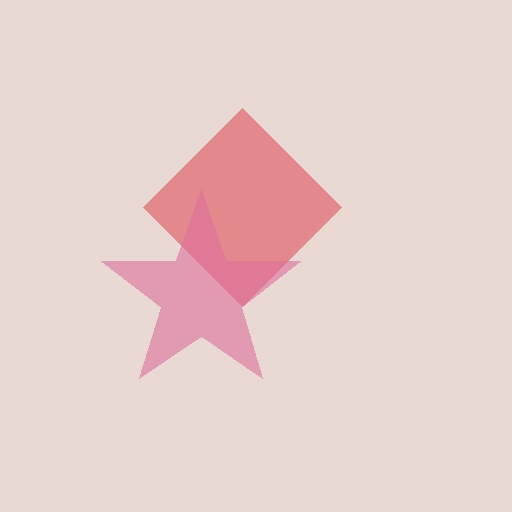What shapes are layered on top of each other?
The layered shapes are: a red diamond, a pink star.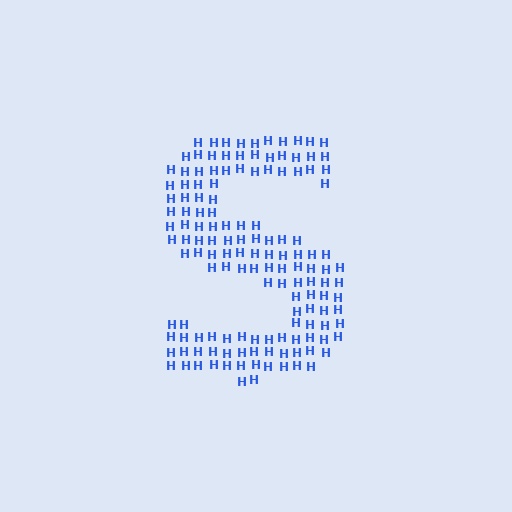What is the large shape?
The large shape is the letter S.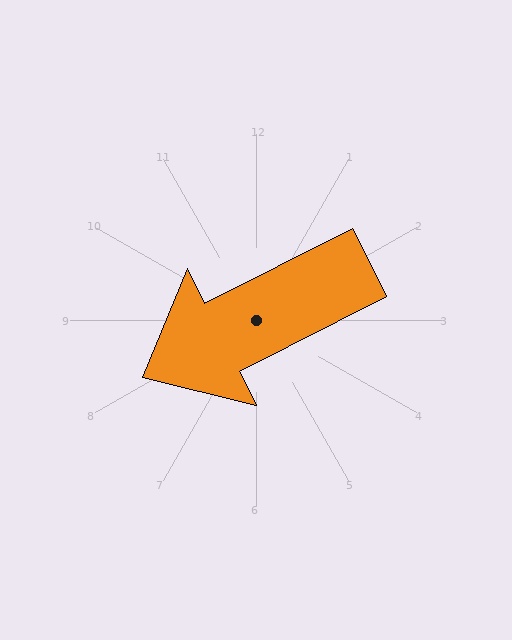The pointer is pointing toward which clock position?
Roughly 8 o'clock.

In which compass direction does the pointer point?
Southwest.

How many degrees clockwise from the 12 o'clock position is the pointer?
Approximately 243 degrees.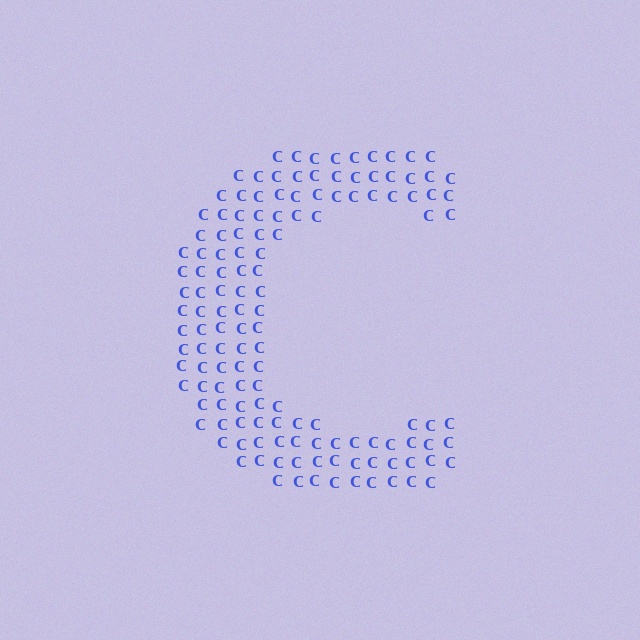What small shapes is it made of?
It is made of small letter C's.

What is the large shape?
The large shape is the letter C.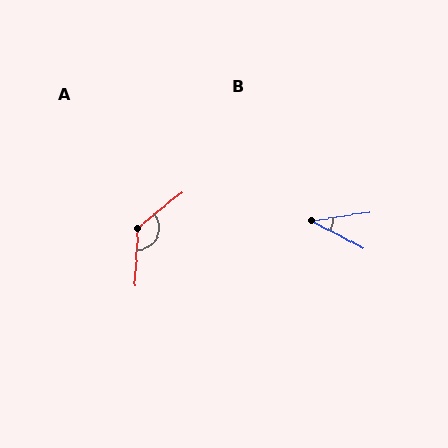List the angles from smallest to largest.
B (37°), A (133°).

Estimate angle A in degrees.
Approximately 133 degrees.